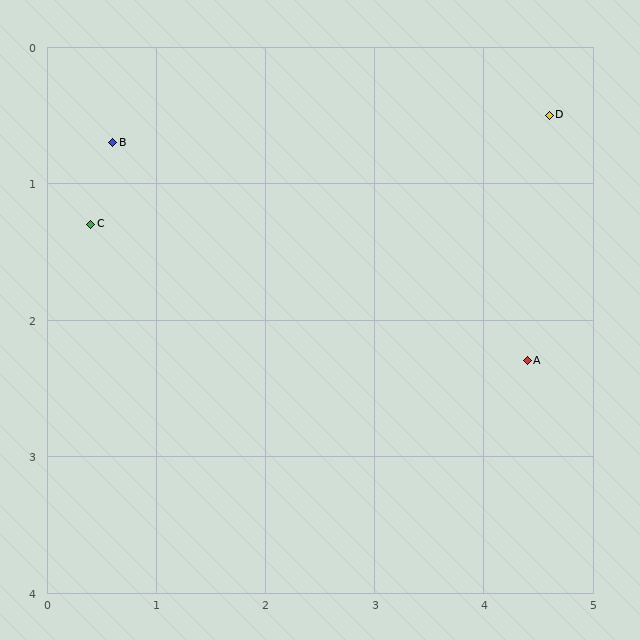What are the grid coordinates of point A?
Point A is at approximately (4.4, 2.3).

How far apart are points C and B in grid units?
Points C and B are about 0.6 grid units apart.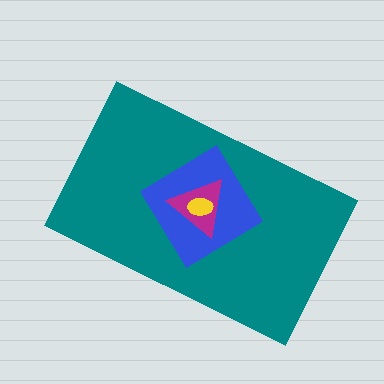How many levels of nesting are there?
4.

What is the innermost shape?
The yellow ellipse.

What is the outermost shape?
The teal rectangle.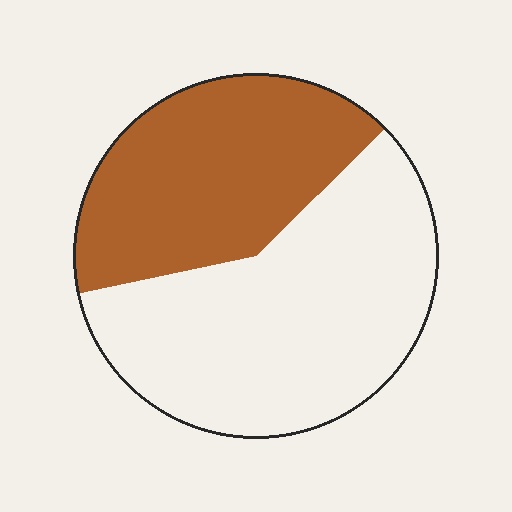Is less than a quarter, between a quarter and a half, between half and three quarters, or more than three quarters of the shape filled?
Between a quarter and a half.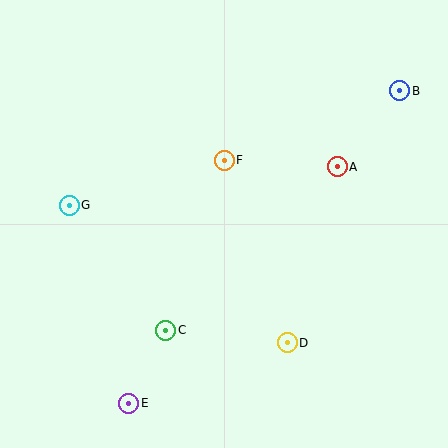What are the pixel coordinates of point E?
Point E is at (129, 403).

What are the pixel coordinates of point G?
Point G is at (69, 205).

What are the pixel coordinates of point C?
Point C is at (166, 330).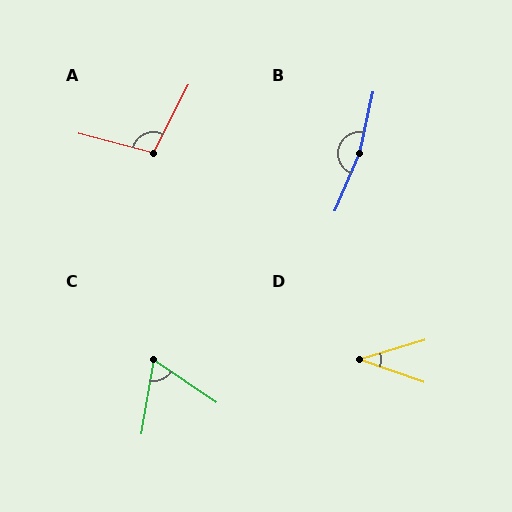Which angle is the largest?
B, at approximately 170 degrees.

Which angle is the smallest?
D, at approximately 36 degrees.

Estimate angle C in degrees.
Approximately 66 degrees.